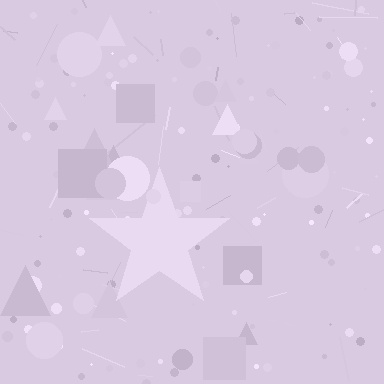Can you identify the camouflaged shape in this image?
The camouflaged shape is a star.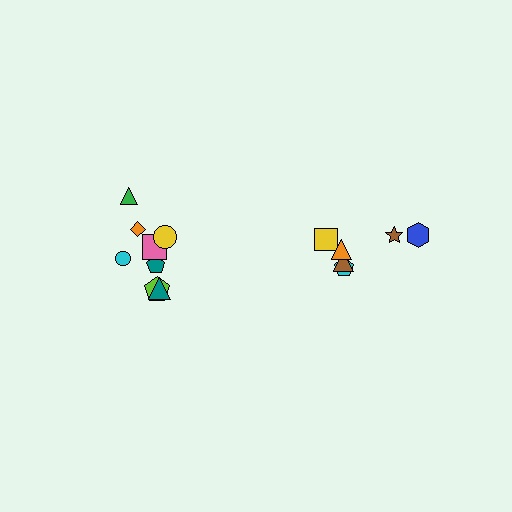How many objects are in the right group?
There are 6 objects.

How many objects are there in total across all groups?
There are 14 objects.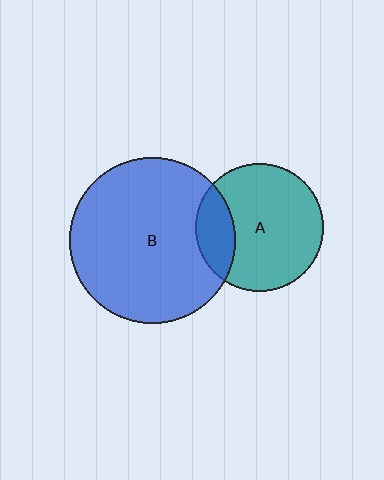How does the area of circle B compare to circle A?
Approximately 1.7 times.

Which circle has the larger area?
Circle B (blue).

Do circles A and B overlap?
Yes.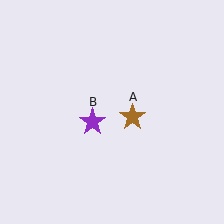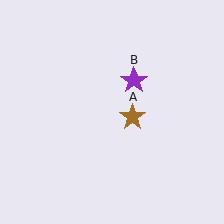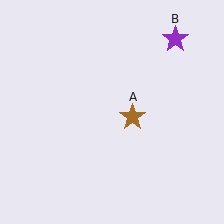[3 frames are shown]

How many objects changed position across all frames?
1 object changed position: purple star (object B).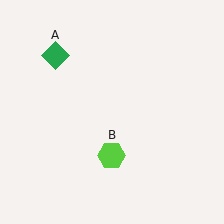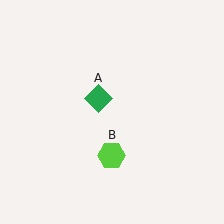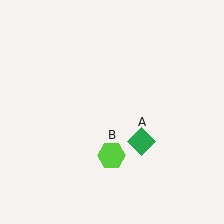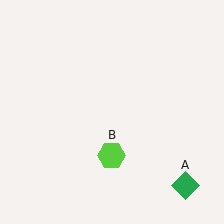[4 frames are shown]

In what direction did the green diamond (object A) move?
The green diamond (object A) moved down and to the right.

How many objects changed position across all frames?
1 object changed position: green diamond (object A).